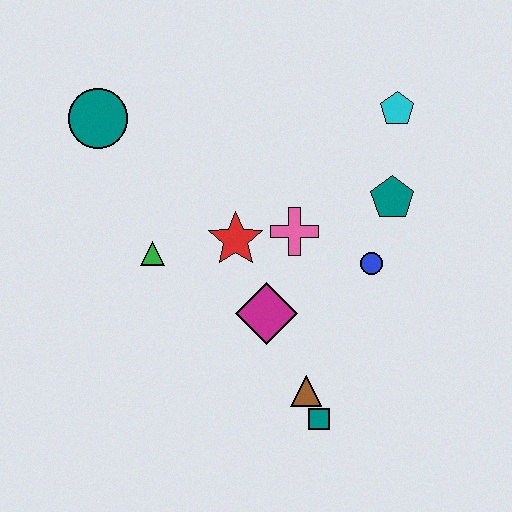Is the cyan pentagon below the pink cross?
No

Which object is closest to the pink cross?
The red star is closest to the pink cross.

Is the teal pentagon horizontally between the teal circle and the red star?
No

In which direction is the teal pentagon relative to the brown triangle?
The teal pentagon is above the brown triangle.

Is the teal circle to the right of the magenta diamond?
No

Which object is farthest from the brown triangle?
The teal circle is farthest from the brown triangle.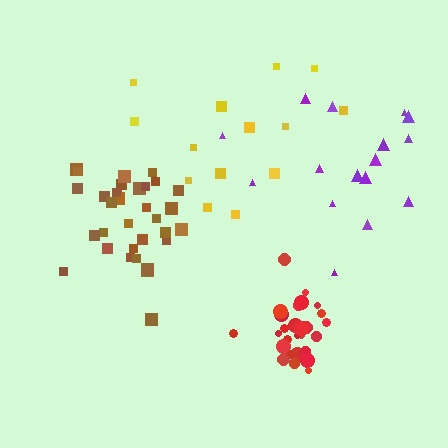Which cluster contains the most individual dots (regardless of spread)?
Brown (33).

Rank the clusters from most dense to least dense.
red, brown, purple, yellow.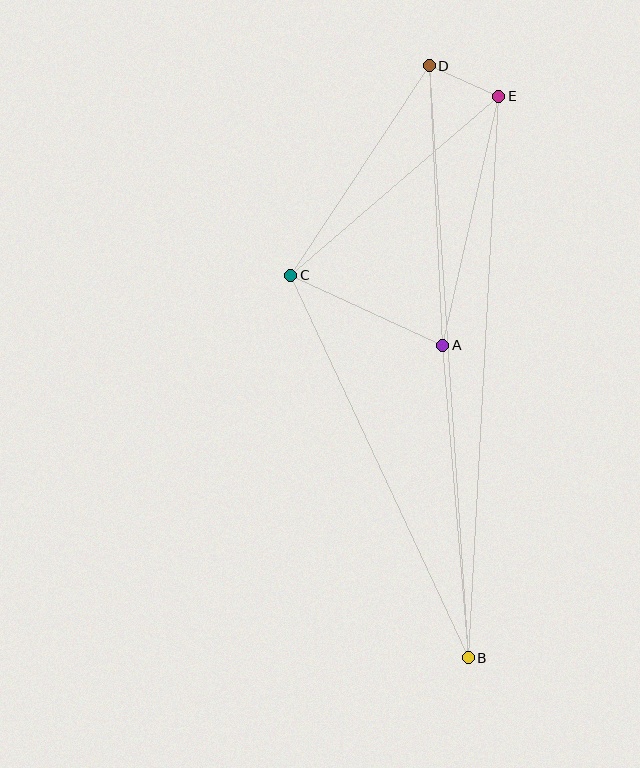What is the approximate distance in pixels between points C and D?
The distance between C and D is approximately 251 pixels.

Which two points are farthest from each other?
Points B and D are farthest from each other.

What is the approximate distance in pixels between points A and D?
The distance between A and D is approximately 280 pixels.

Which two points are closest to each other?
Points D and E are closest to each other.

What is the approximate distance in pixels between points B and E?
The distance between B and E is approximately 562 pixels.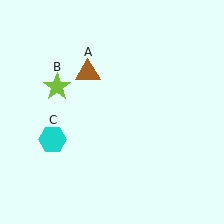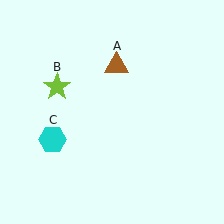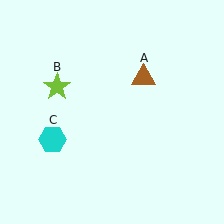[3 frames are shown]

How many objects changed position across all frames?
1 object changed position: brown triangle (object A).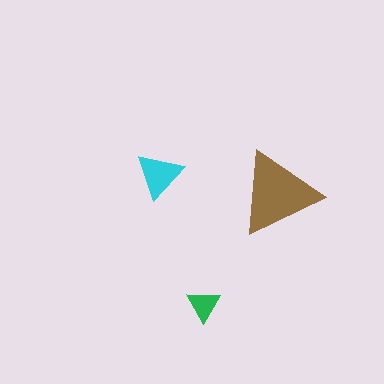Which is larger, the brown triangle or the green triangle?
The brown one.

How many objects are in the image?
There are 3 objects in the image.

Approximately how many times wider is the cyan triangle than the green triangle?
About 1.5 times wider.